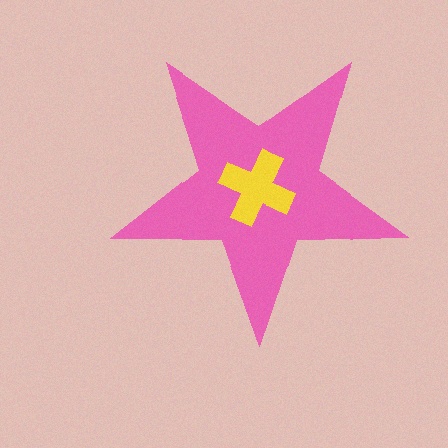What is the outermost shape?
The pink star.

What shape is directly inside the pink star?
The yellow cross.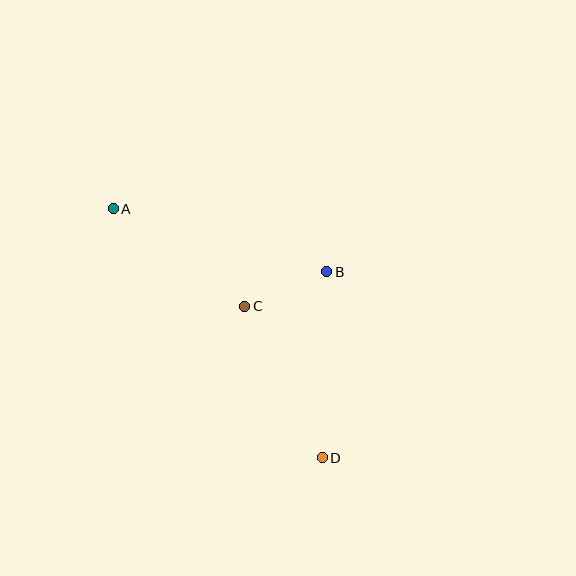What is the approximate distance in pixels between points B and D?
The distance between B and D is approximately 186 pixels.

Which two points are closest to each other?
Points B and C are closest to each other.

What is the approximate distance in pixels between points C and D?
The distance between C and D is approximately 170 pixels.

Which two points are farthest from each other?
Points A and D are farthest from each other.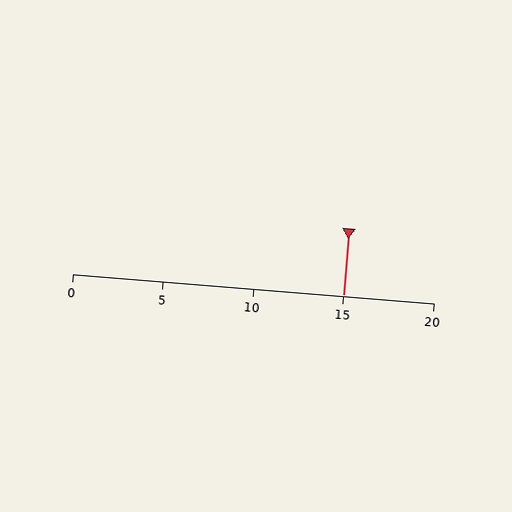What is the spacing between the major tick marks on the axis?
The major ticks are spaced 5 apart.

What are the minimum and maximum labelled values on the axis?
The axis runs from 0 to 20.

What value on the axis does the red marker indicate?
The marker indicates approximately 15.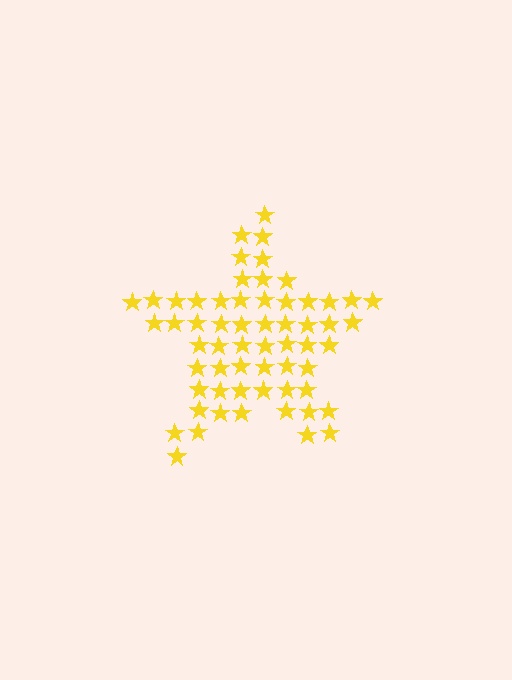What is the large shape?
The large shape is a star.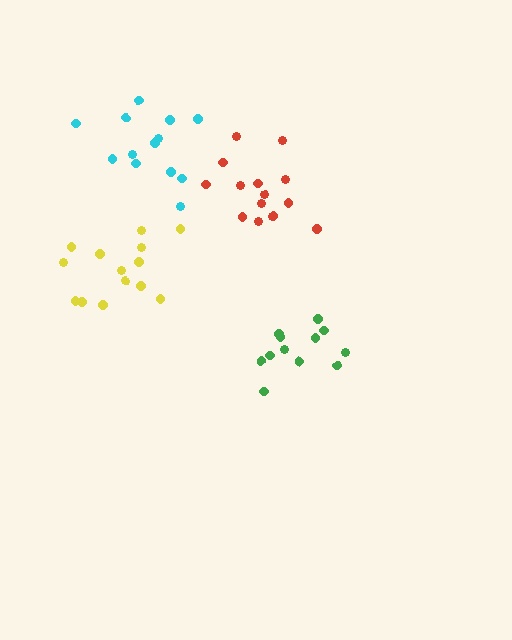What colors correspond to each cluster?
The clusters are colored: yellow, green, cyan, red.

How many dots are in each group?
Group 1: 14 dots, Group 2: 12 dots, Group 3: 13 dots, Group 4: 15 dots (54 total).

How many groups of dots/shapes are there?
There are 4 groups.